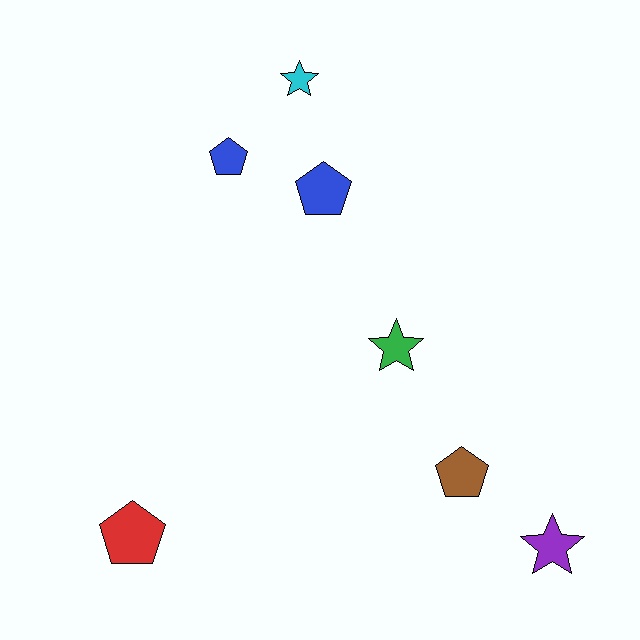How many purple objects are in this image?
There is 1 purple object.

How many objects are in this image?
There are 7 objects.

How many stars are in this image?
There are 3 stars.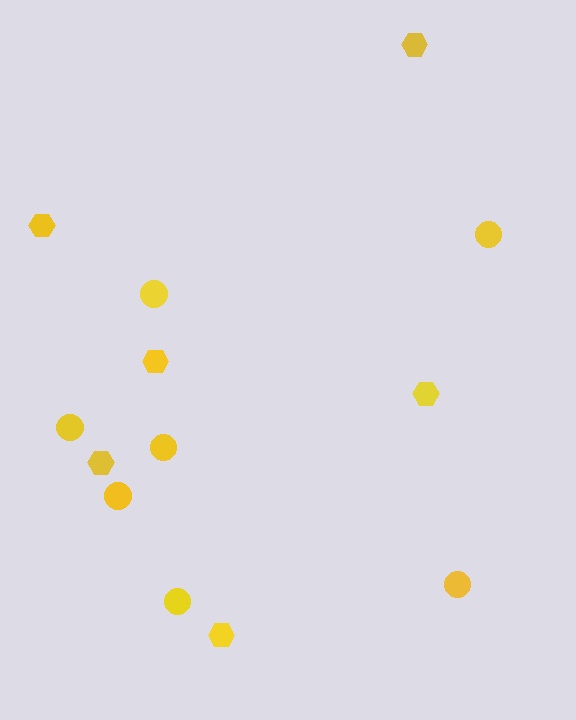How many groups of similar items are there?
There are 2 groups: one group of circles (7) and one group of hexagons (6).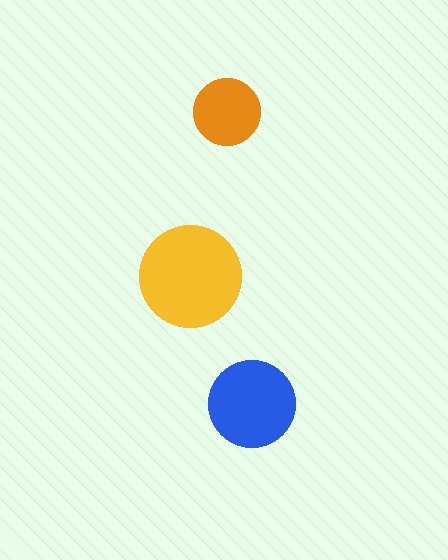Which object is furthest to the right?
The blue circle is rightmost.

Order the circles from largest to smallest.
the yellow one, the blue one, the orange one.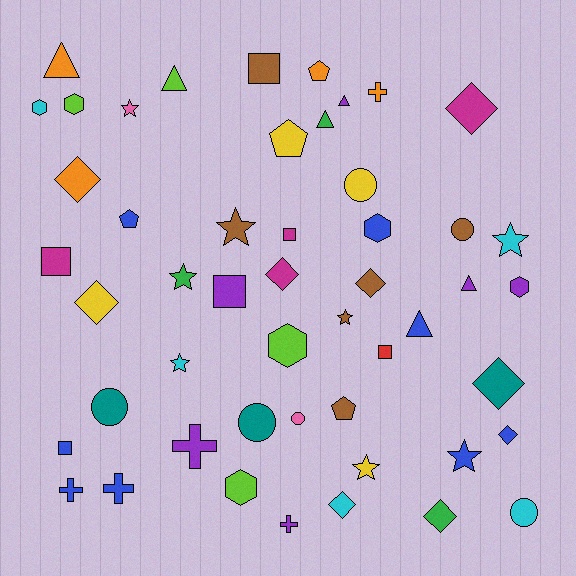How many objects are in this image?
There are 50 objects.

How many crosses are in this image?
There are 5 crosses.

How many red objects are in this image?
There is 1 red object.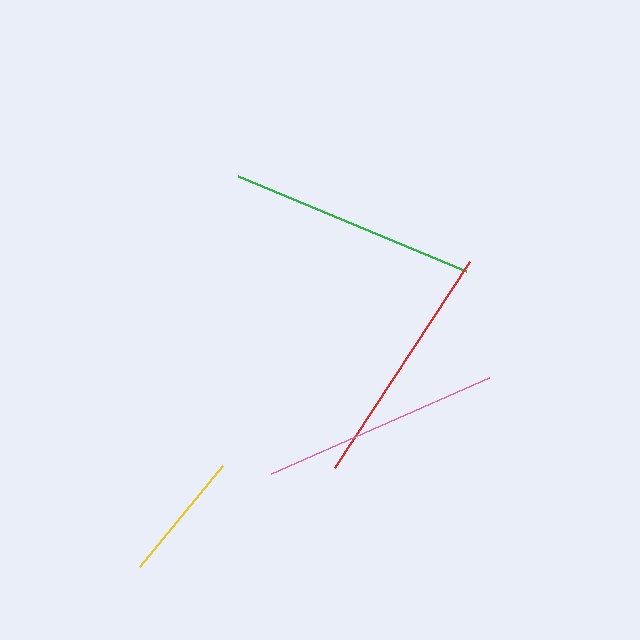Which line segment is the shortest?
The yellow line is the shortest at approximately 131 pixels.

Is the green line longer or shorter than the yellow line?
The green line is longer than the yellow line.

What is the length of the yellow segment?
The yellow segment is approximately 131 pixels long.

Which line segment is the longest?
The green line is the longest at approximately 247 pixels.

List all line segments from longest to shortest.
From longest to shortest: green, red, pink, yellow.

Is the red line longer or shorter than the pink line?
The red line is longer than the pink line.